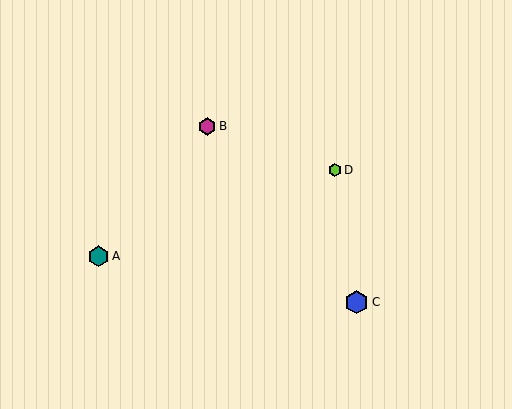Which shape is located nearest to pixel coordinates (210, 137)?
The magenta hexagon (labeled B) at (207, 126) is nearest to that location.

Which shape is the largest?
The blue hexagon (labeled C) is the largest.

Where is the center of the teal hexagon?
The center of the teal hexagon is at (98, 256).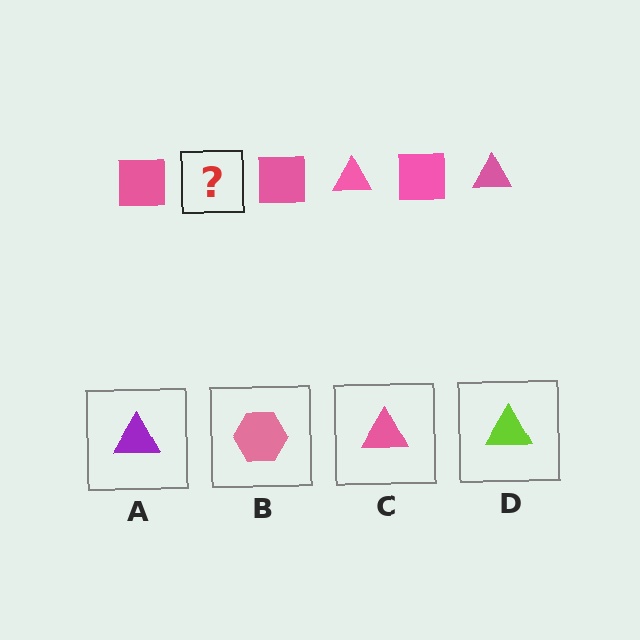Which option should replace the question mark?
Option C.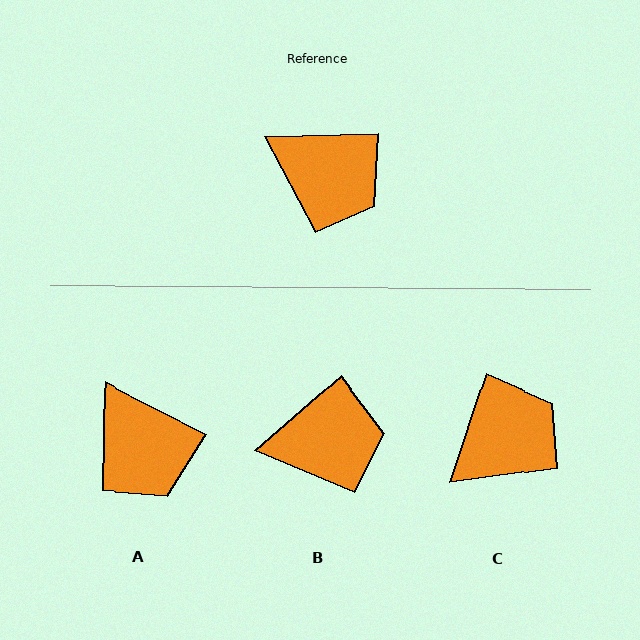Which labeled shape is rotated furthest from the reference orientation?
C, about 70 degrees away.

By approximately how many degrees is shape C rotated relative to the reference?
Approximately 70 degrees counter-clockwise.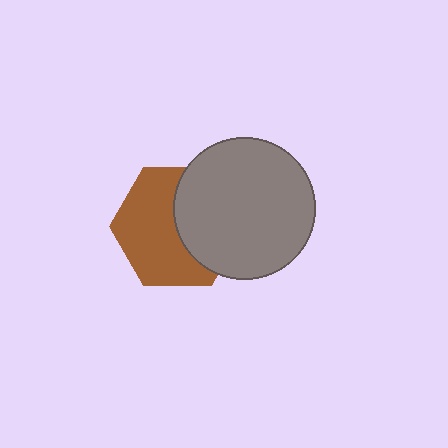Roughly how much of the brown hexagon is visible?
About half of it is visible (roughly 58%).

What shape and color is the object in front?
The object in front is a gray circle.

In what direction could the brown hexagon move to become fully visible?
The brown hexagon could move left. That would shift it out from behind the gray circle entirely.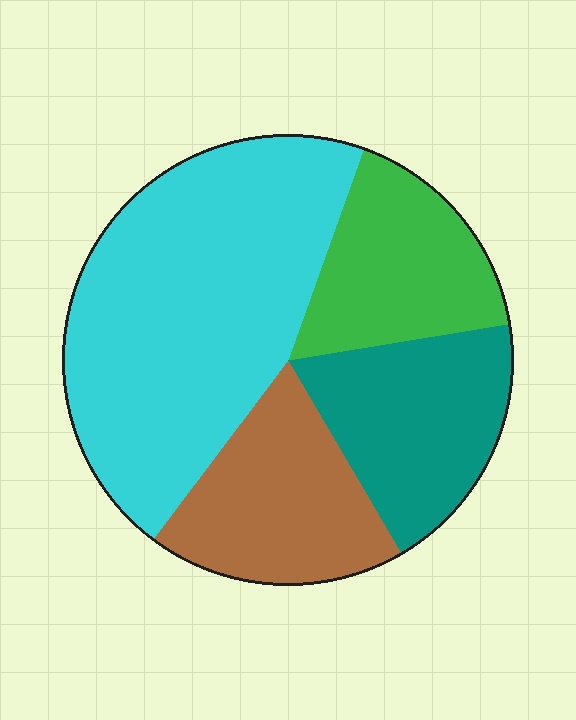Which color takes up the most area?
Cyan, at roughly 45%.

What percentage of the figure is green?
Green covers 17% of the figure.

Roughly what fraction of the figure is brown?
Brown takes up between a sixth and a third of the figure.